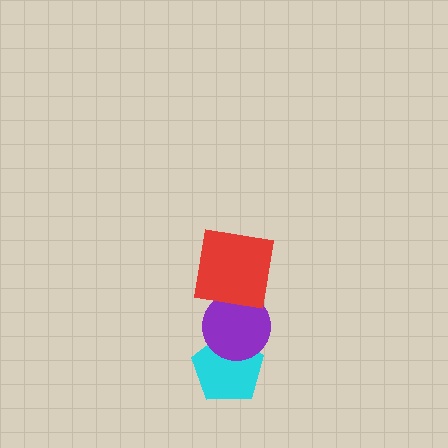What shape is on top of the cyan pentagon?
The purple circle is on top of the cyan pentagon.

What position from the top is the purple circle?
The purple circle is 2nd from the top.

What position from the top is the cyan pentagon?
The cyan pentagon is 3rd from the top.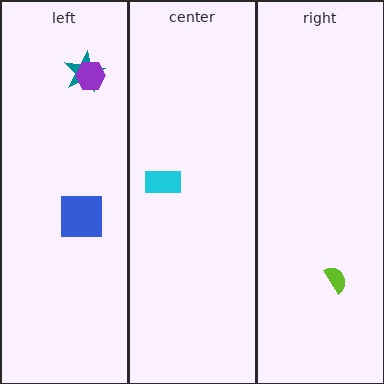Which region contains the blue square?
The left region.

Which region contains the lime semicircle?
The right region.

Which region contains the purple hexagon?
The left region.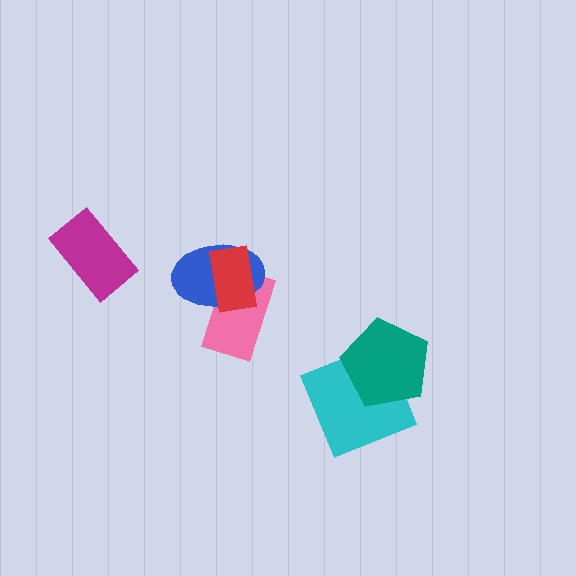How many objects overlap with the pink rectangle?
2 objects overlap with the pink rectangle.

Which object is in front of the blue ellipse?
The red rectangle is in front of the blue ellipse.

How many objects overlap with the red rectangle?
2 objects overlap with the red rectangle.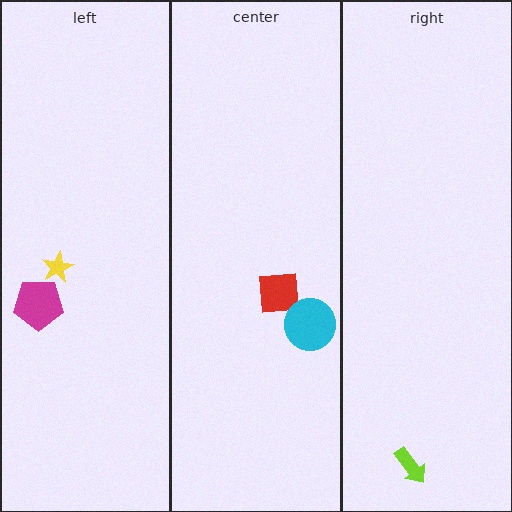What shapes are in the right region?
The lime arrow.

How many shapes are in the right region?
1.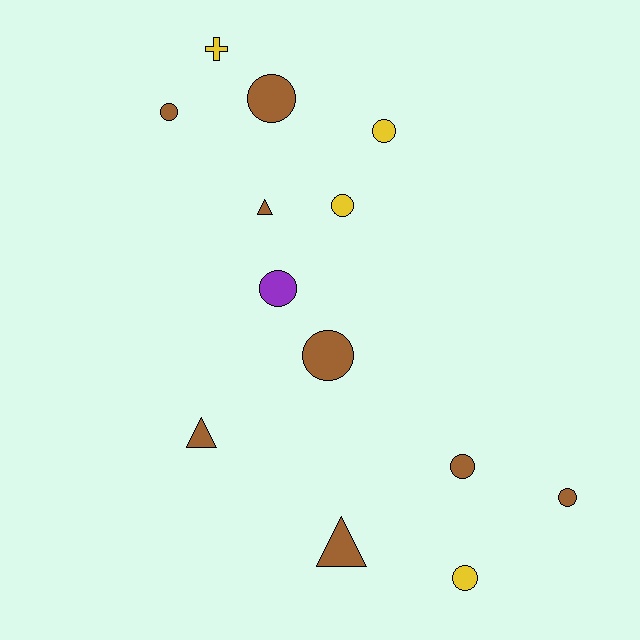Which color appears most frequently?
Brown, with 8 objects.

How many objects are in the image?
There are 13 objects.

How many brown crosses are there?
There are no brown crosses.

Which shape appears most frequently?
Circle, with 9 objects.